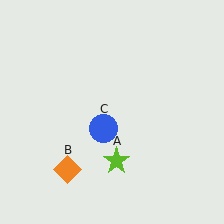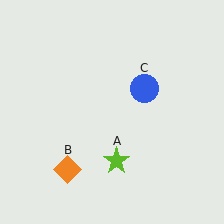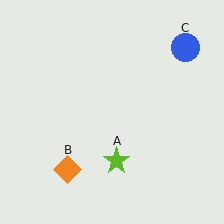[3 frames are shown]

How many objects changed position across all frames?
1 object changed position: blue circle (object C).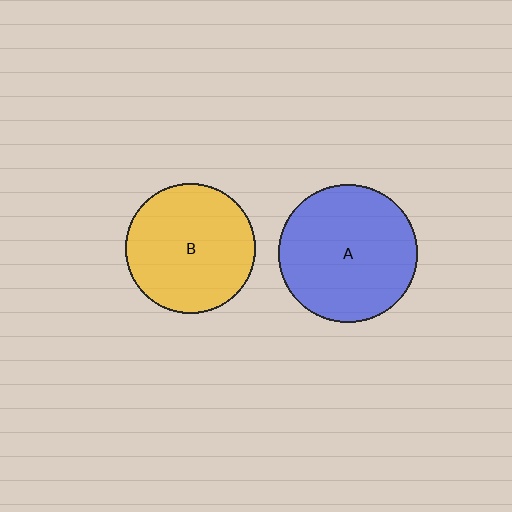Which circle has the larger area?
Circle A (blue).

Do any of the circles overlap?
No, none of the circles overlap.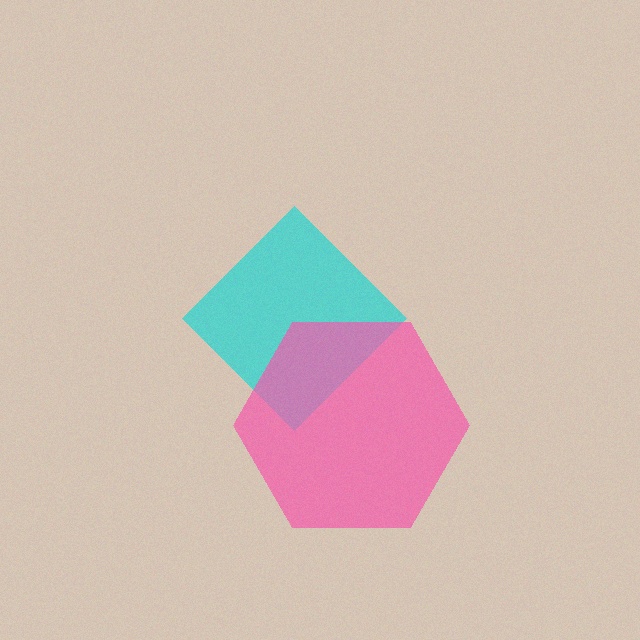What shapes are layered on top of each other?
The layered shapes are: a cyan diamond, a pink hexagon.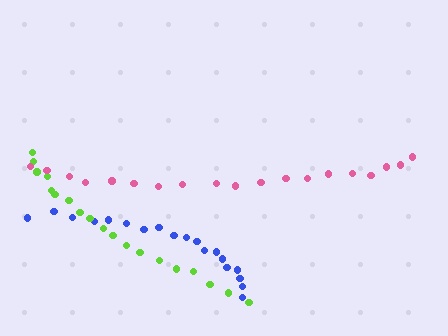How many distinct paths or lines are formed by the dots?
There are 3 distinct paths.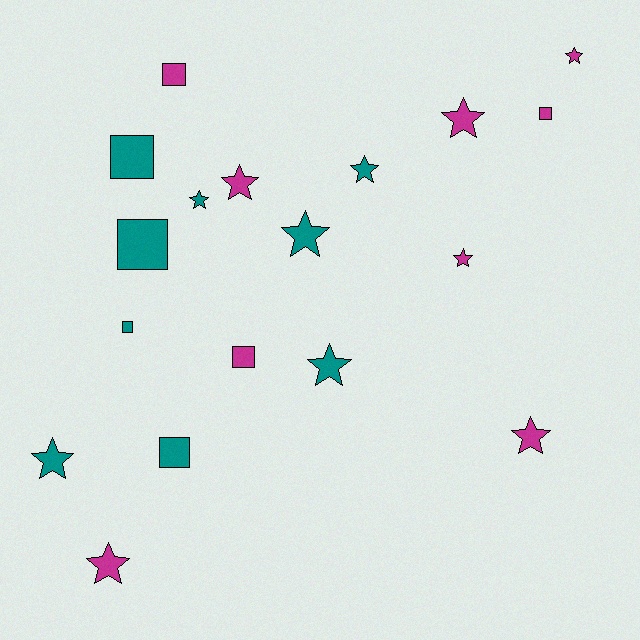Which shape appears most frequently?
Star, with 11 objects.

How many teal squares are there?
There are 4 teal squares.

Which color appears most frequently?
Teal, with 9 objects.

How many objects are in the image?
There are 18 objects.